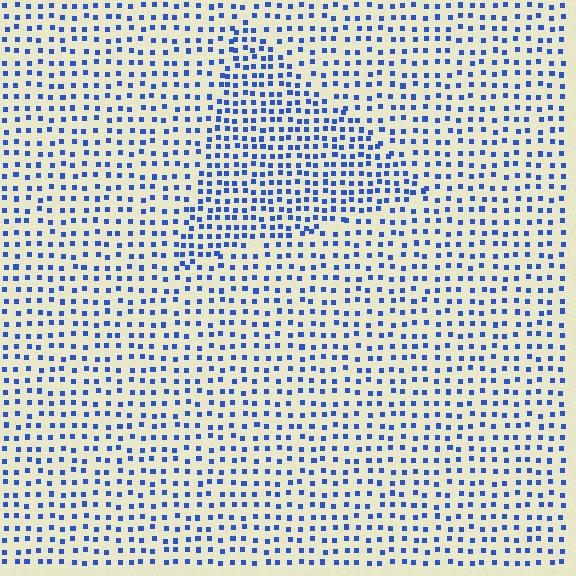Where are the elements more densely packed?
The elements are more densely packed inside the triangle boundary.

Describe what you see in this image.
The image contains small blue elements arranged at two different densities. A triangle-shaped region is visible where the elements are more densely packed than the surrounding area.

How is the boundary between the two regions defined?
The boundary is defined by a change in element density (approximately 1.6x ratio). All elements are the same color, size, and shape.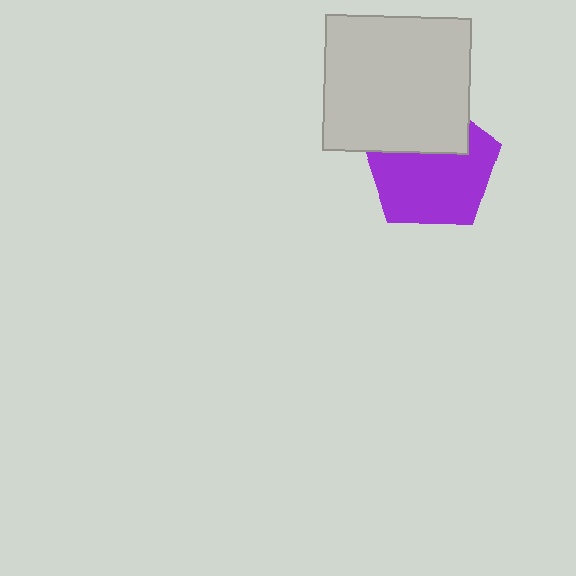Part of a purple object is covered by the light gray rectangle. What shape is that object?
It is a pentagon.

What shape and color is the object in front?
The object in front is a light gray rectangle.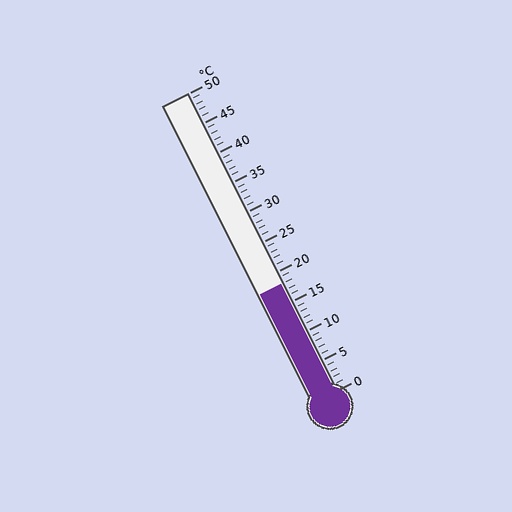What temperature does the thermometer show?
The thermometer shows approximately 18°C.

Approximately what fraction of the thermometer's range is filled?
The thermometer is filled to approximately 35% of its range.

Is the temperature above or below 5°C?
The temperature is above 5°C.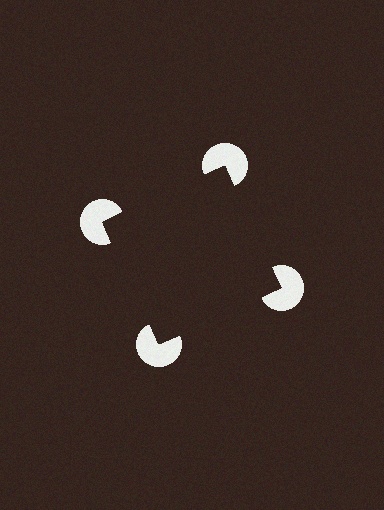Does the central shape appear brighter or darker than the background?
It typically appears slightly darker than the background, even though no actual brightness change is drawn.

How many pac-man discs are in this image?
There are 4 — one at each vertex of the illusory square.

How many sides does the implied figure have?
4 sides.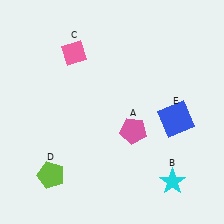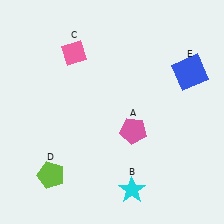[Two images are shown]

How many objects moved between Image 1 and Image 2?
2 objects moved between the two images.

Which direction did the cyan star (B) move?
The cyan star (B) moved left.